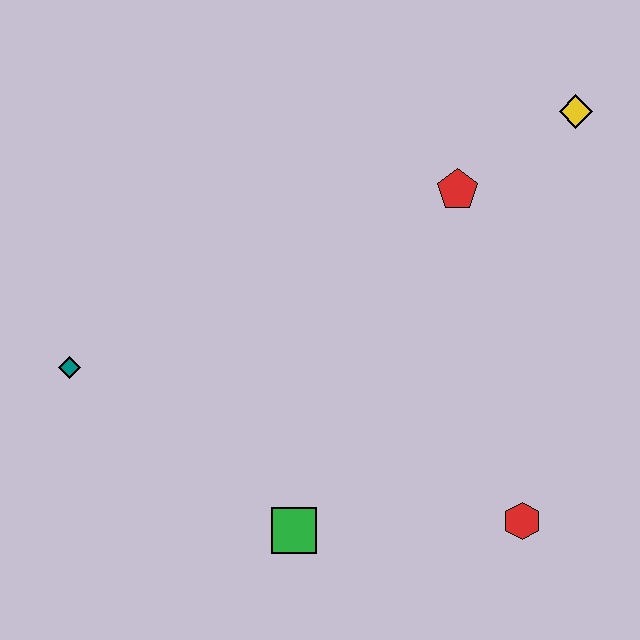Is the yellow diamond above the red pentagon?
Yes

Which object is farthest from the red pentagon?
The teal diamond is farthest from the red pentagon.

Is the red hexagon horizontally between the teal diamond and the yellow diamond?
Yes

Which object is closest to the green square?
The red hexagon is closest to the green square.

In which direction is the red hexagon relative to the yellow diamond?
The red hexagon is below the yellow diamond.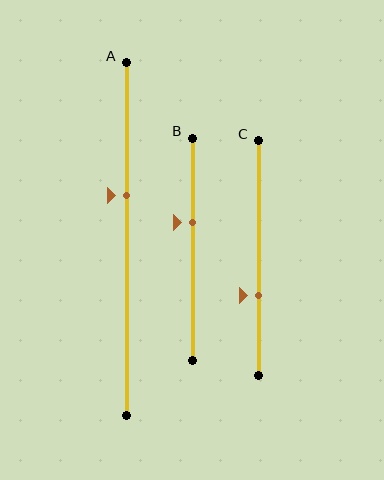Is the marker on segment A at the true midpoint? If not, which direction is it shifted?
No, the marker on segment A is shifted upward by about 12% of the segment length.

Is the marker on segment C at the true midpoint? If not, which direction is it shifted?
No, the marker on segment C is shifted downward by about 16% of the segment length.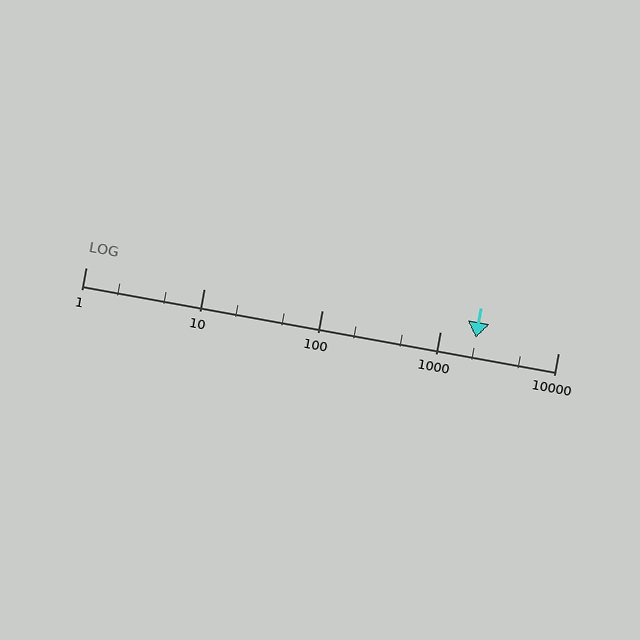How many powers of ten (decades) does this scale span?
The scale spans 4 decades, from 1 to 10000.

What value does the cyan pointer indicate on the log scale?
The pointer indicates approximately 2000.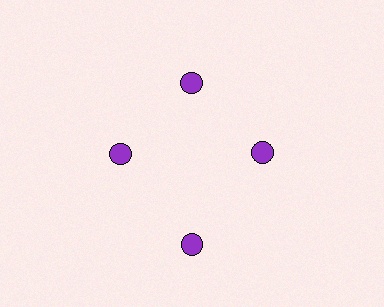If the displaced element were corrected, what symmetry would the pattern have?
It would have 4-fold rotational symmetry — the pattern would map onto itself every 90 degrees.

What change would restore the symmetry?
The symmetry would be restored by moving it inward, back onto the ring so that all 4 circles sit at equal angles and equal distance from the center.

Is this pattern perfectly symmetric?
No. The 4 purple circles are arranged in a ring, but one element near the 6 o'clock position is pushed outward from the center, breaking the 4-fold rotational symmetry.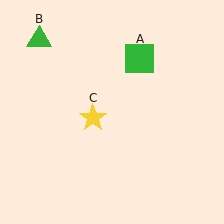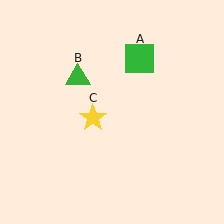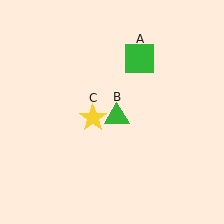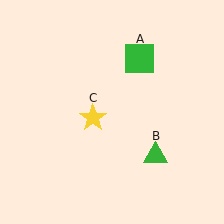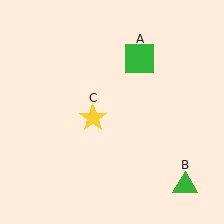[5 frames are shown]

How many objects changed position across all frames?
1 object changed position: green triangle (object B).